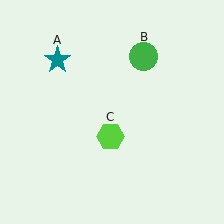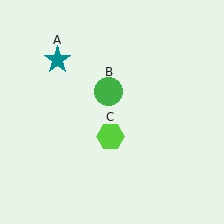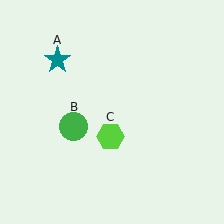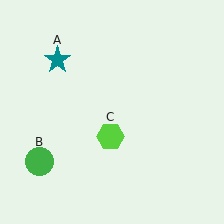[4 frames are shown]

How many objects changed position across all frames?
1 object changed position: green circle (object B).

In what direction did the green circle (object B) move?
The green circle (object B) moved down and to the left.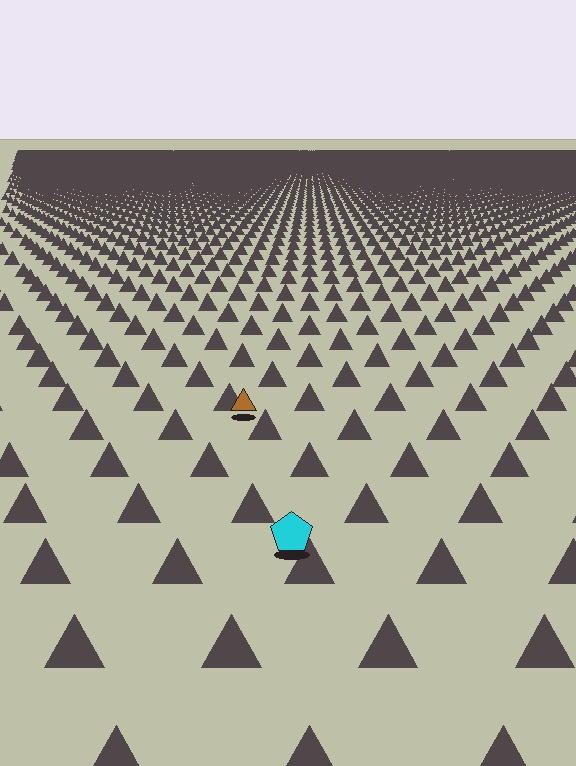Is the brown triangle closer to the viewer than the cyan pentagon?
No. The cyan pentagon is closer — you can tell from the texture gradient: the ground texture is coarser near it.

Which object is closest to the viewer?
The cyan pentagon is closest. The texture marks near it are larger and more spread out.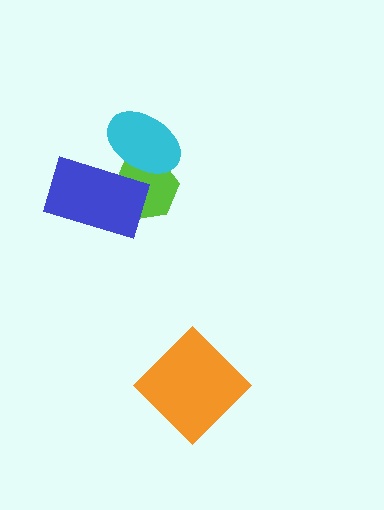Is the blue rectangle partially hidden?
No, no other shape covers it.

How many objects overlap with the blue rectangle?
2 objects overlap with the blue rectangle.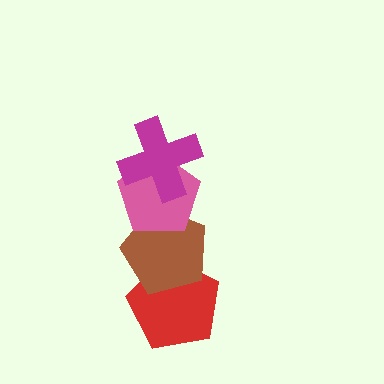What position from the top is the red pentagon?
The red pentagon is 4th from the top.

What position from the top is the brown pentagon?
The brown pentagon is 3rd from the top.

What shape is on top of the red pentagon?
The brown pentagon is on top of the red pentagon.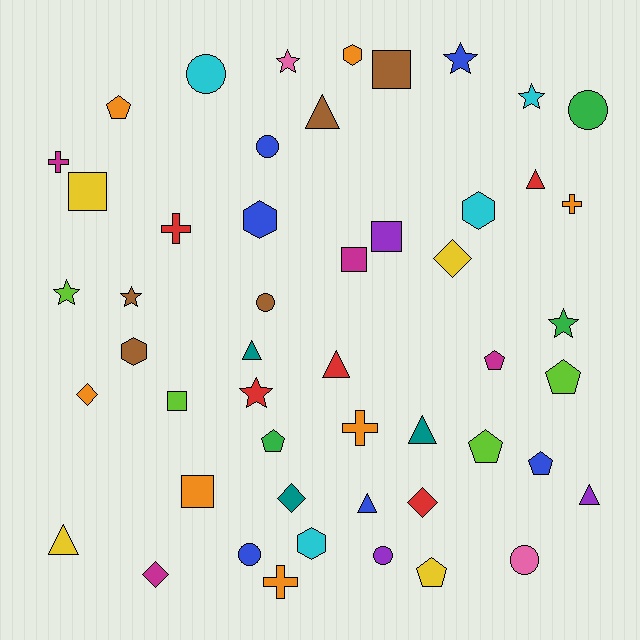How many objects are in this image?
There are 50 objects.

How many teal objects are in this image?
There are 3 teal objects.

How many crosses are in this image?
There are 5 crosses.